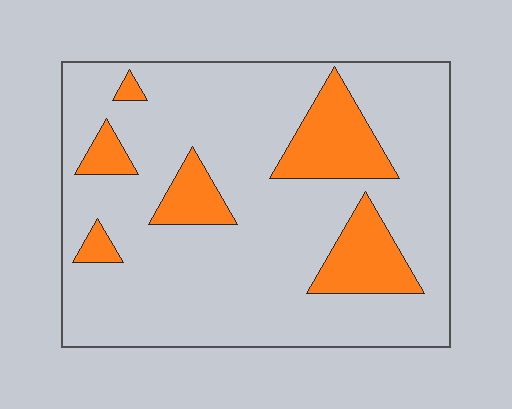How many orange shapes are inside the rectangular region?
6.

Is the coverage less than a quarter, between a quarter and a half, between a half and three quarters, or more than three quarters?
Less than a quarter.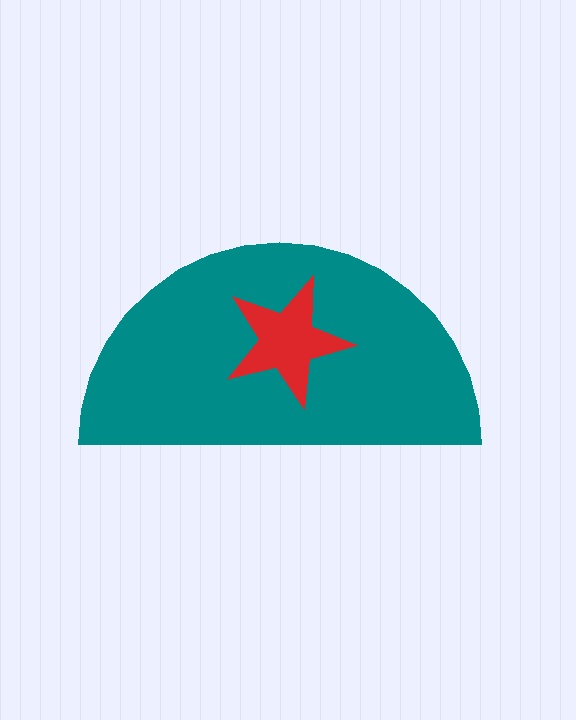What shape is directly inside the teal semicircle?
The red star.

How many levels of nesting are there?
2.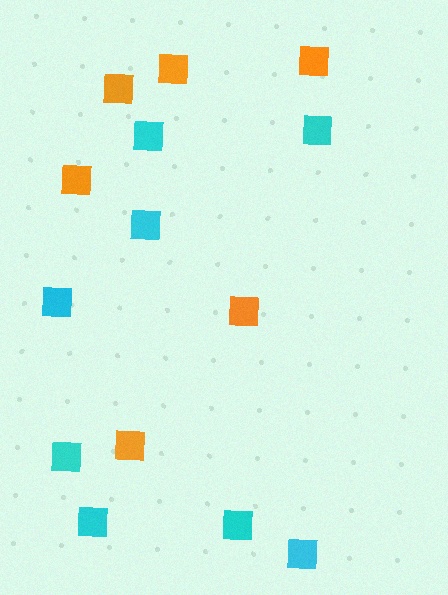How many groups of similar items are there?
There are 2 groups: one group of orange squares (6) and one group of cyan squares (8).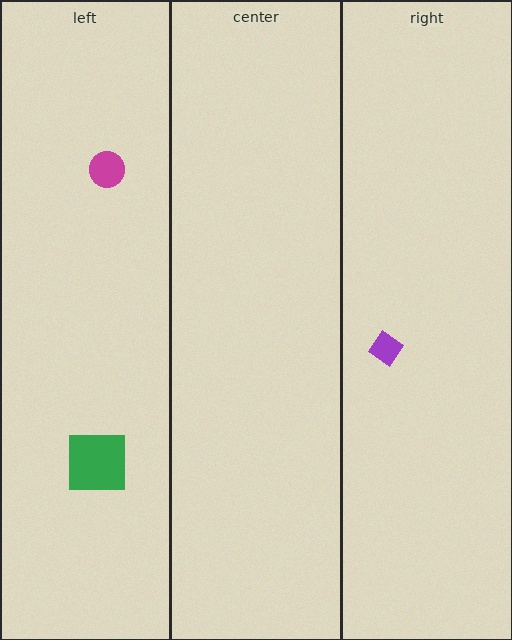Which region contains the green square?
The left region.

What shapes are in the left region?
The green square, the magenta circle.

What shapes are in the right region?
The purple diamond.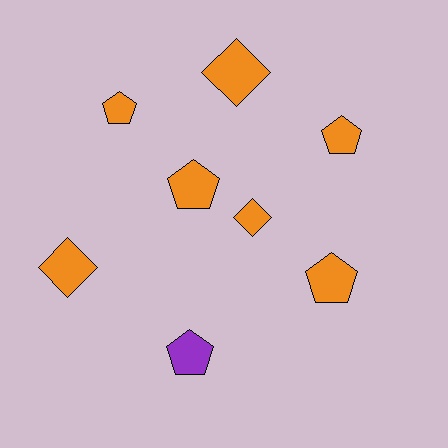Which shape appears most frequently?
Pentagon, with 5 objects.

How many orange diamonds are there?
There are 3 orange diamonds.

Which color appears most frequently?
Orange, with 7 objects.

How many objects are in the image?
There are 8 objects.